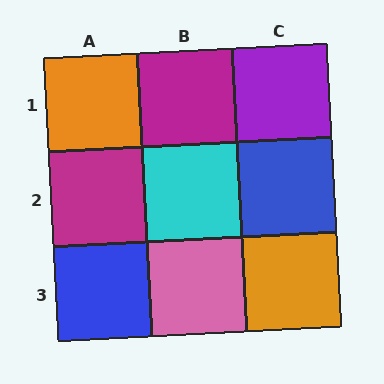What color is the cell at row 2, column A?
Magenta.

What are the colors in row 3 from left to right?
Blue, pink, orange.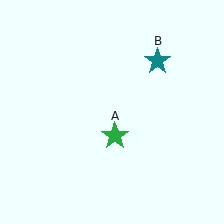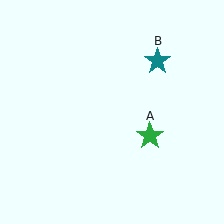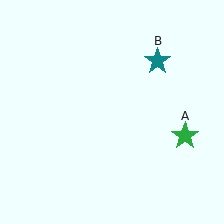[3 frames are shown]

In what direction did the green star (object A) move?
The green star (object A) moved right.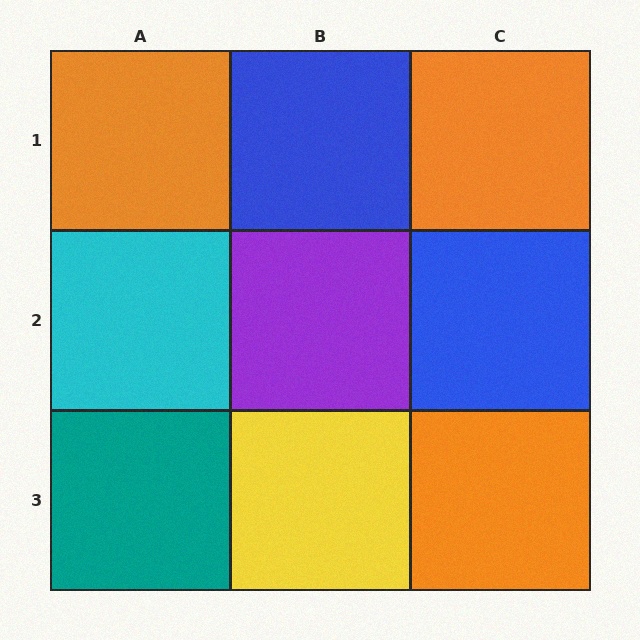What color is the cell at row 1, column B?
Blue.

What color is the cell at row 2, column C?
Blue.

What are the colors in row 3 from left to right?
Teal, yellow, orange.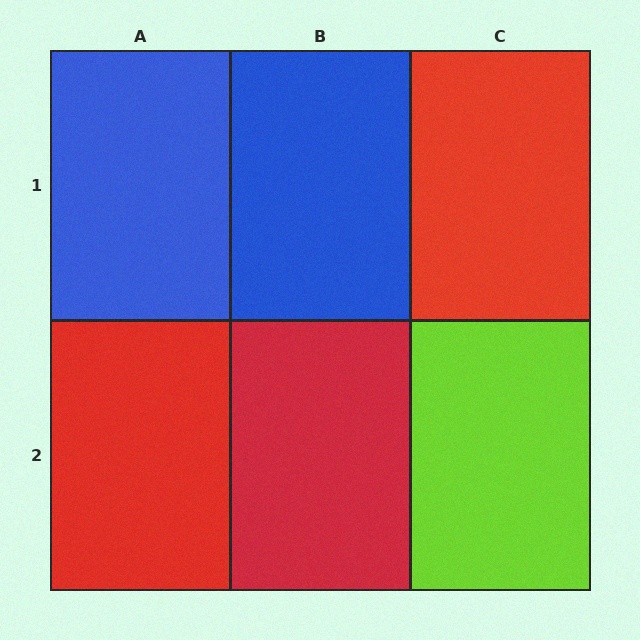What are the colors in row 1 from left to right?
Blue, blue, red.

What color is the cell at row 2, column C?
Lime.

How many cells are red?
3 cells are red.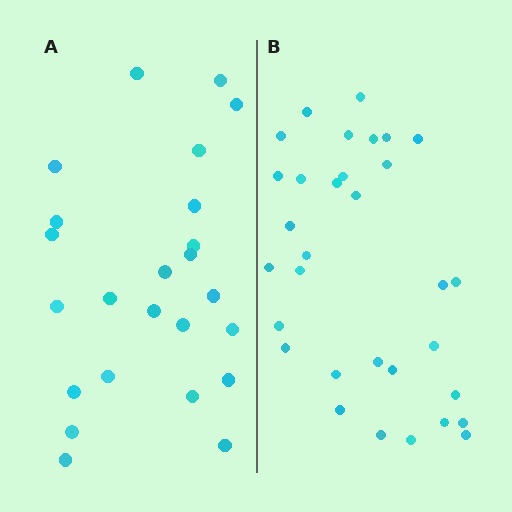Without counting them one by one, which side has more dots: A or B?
Region B (the right region) has more dots.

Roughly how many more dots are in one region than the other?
Region B has roughly 8 or so more dots than region A.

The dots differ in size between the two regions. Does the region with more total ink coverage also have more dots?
No. Region A has more total ink coverage because its dots are larger, but region B actually contains more individual dots. Total area can be misleading — the number of items is what matters here.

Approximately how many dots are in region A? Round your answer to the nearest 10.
About 20 dots. (The exact count is 24, which rounds to 20.)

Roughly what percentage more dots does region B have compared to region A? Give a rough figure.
About 35% more.